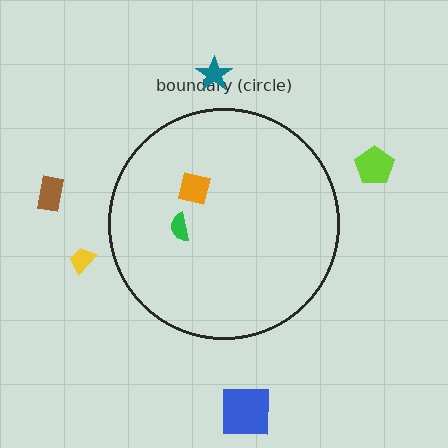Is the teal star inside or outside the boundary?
Outside.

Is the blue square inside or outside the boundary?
Outside.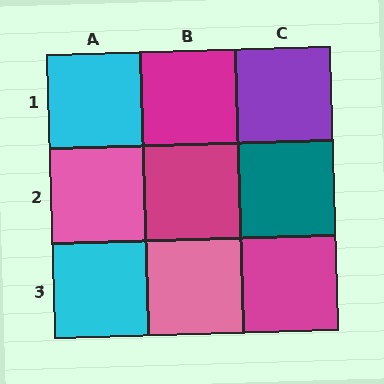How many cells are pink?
2 cells are pink.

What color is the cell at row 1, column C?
Purple.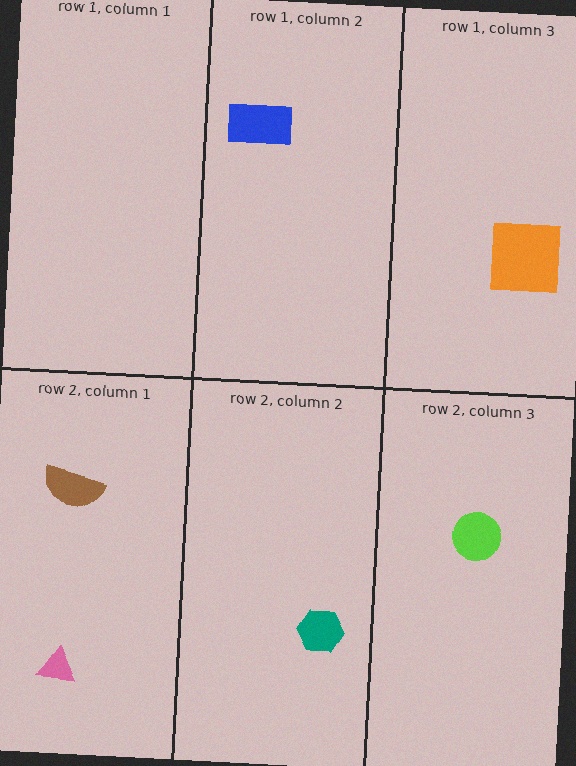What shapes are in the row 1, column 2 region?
The blue rectangle.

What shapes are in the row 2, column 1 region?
The pink triangle, the brown semicircle.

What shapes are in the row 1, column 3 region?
The orange square.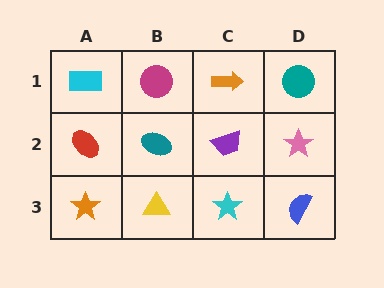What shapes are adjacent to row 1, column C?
A purple trapezoid (row 2, column C), a magenta circle (row 1, column B), a teal circle (row 1, column D).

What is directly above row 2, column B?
A magenta circle.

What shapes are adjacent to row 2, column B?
A magenta circle (row 1, column B), a yellow triangle (row 3, column B), a red ellipse (row 2, column A), a purple trapezoid (row 2, column C).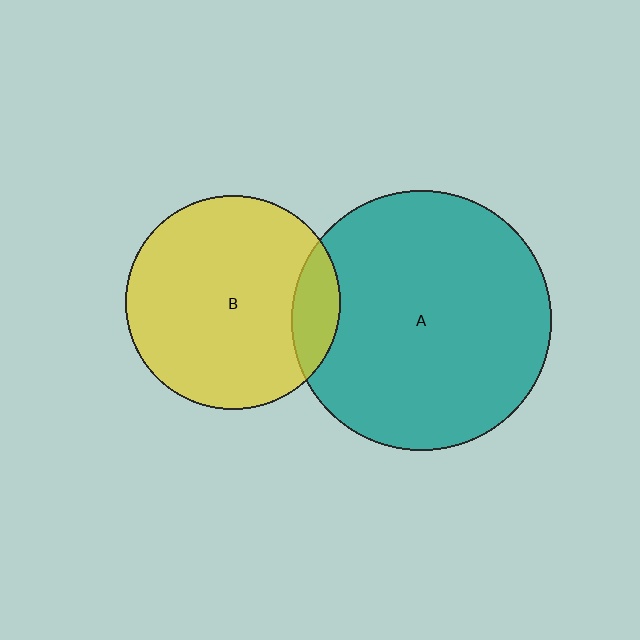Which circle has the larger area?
Circle A (teal).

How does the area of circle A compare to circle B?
Approximately 1.5 times.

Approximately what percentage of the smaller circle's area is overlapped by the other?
Approximately 15%.